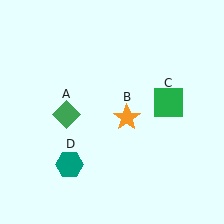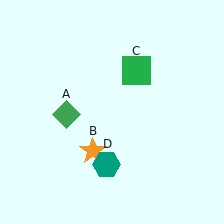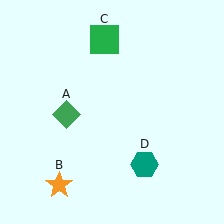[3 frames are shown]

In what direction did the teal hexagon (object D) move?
The teal hexagon (object D) moved right.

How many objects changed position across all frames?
3 objects changed position: orange star (object B), green square (object C), teal hexagon (object D).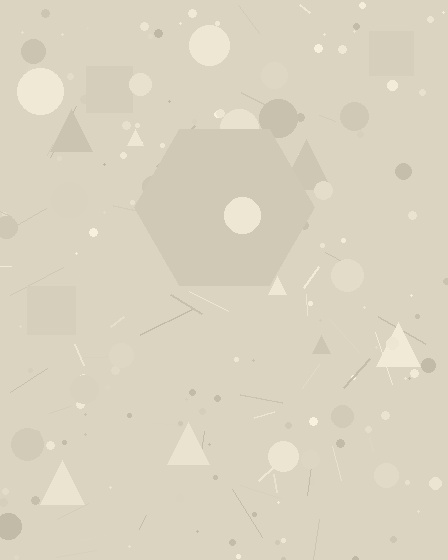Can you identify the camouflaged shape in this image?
The camouflaged shape is a hexagon.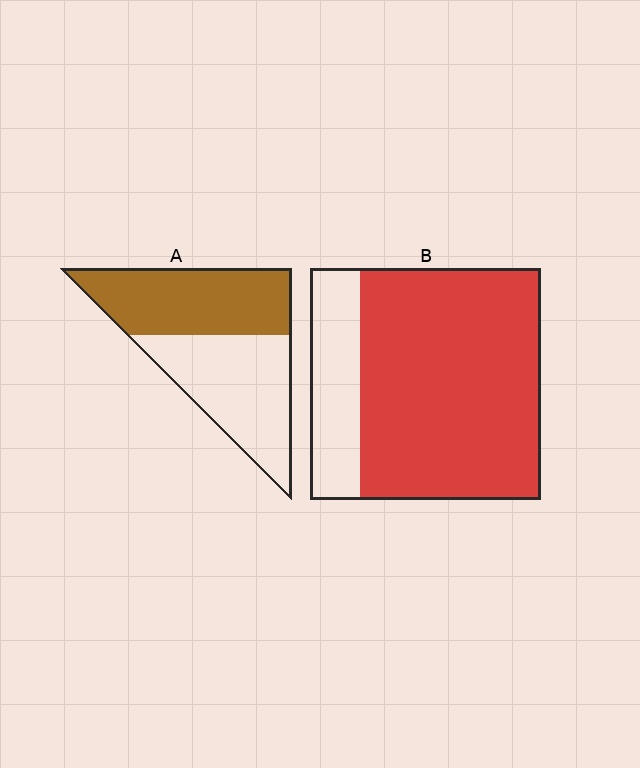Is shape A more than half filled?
Roughly half.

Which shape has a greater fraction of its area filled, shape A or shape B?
Shape B.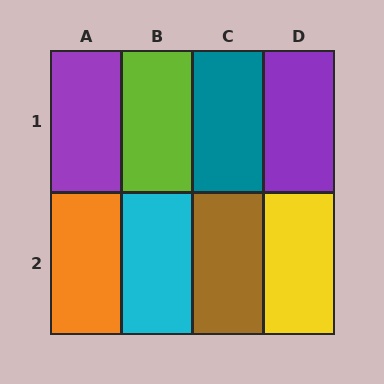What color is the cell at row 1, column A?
Purple.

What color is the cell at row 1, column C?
Teal.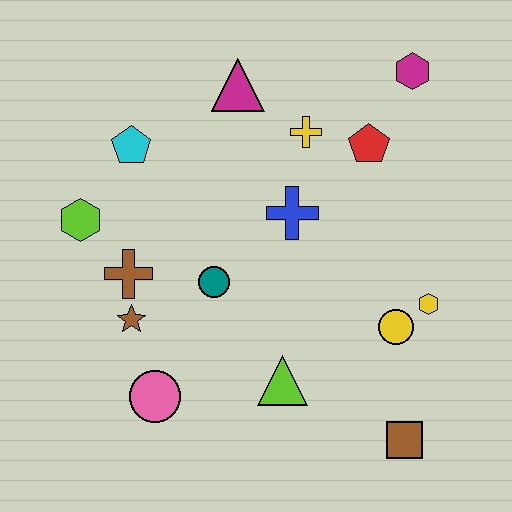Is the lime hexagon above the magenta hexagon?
No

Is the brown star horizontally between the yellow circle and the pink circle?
No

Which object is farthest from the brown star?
The magenta hexagon is farthest from the brown star.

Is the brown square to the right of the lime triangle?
Yes